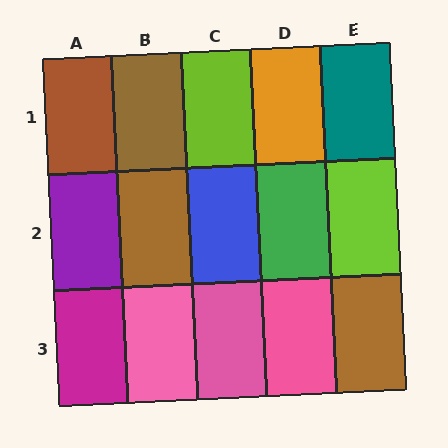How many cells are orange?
1 cell is orange.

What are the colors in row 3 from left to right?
Magenta, pink, pink, pink, brown.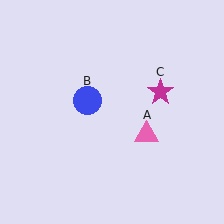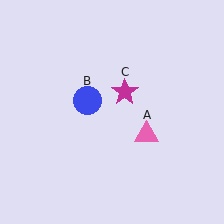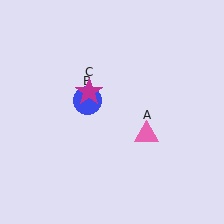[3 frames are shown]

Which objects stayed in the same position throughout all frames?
Pink triangle (object A) and blue circle (object B) remained stationary.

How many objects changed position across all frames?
1 object changed position: magenta star (object C).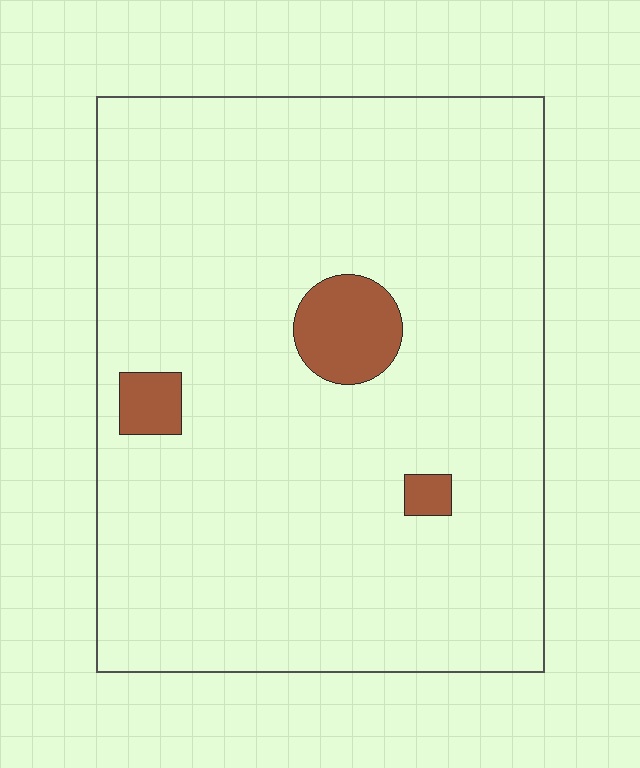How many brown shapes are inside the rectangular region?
3.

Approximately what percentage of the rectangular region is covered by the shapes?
Approximately 5%.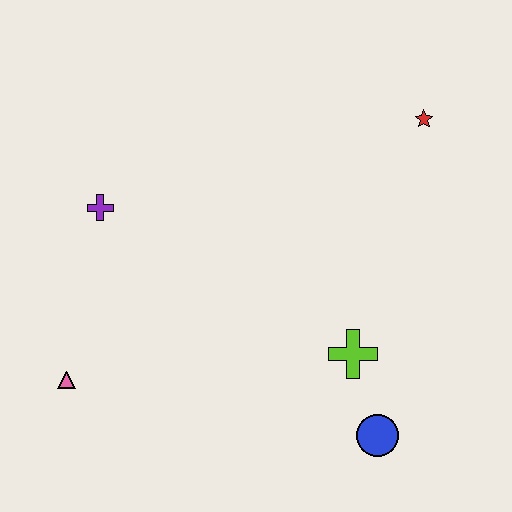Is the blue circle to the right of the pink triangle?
Yes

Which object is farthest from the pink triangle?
The red star is farthest from the pink triangle.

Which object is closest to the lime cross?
The blue circle is closest to the lime cross.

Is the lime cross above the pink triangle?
Yes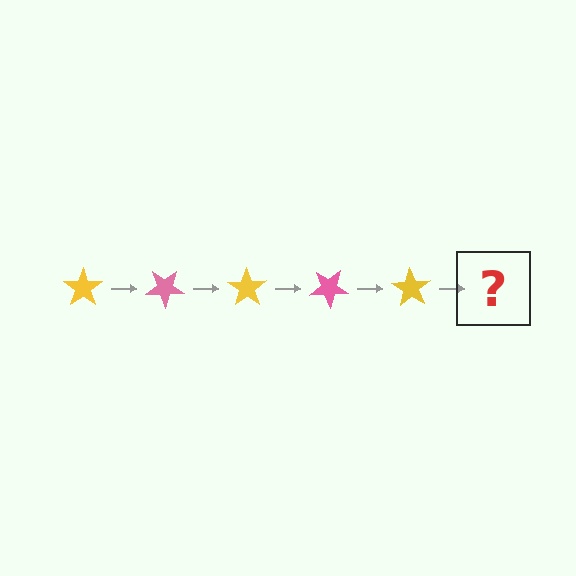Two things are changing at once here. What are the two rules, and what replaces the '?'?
The two rules are that it rotates 35 degrees each step and the color cycles through yellow and pink. The '?' should be a pink star, rotated 175 degrees from the start.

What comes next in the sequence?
The next element should be a pink star, rotated 175 degrees from the start.